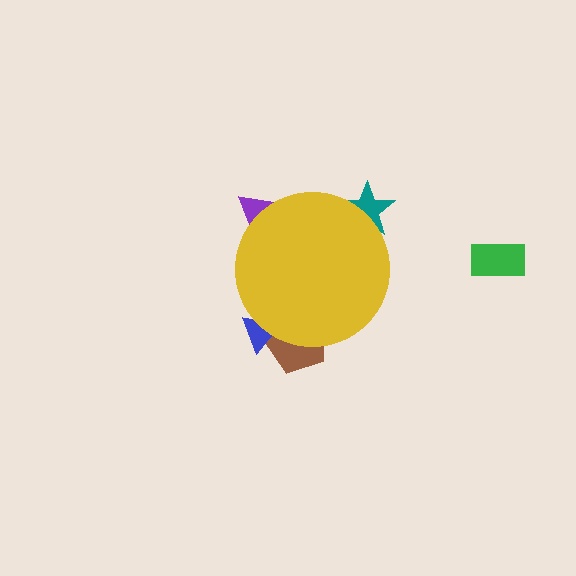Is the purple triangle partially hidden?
Yes, the purple triangle is partially hidden behind the yellow circle.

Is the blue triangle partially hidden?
Yes, the blue triangle is partially hidden behind the yellow circle.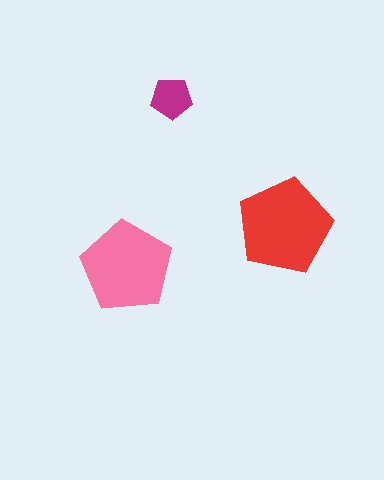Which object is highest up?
The magenta pentagon is topmost.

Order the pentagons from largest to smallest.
the red one, the pink one, the magenta one.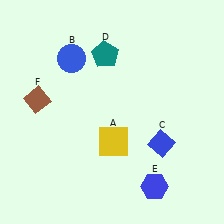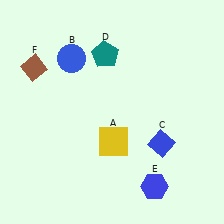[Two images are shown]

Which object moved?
The brown diamond (F) moved up.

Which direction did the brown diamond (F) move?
The brown diamond (F) moved up.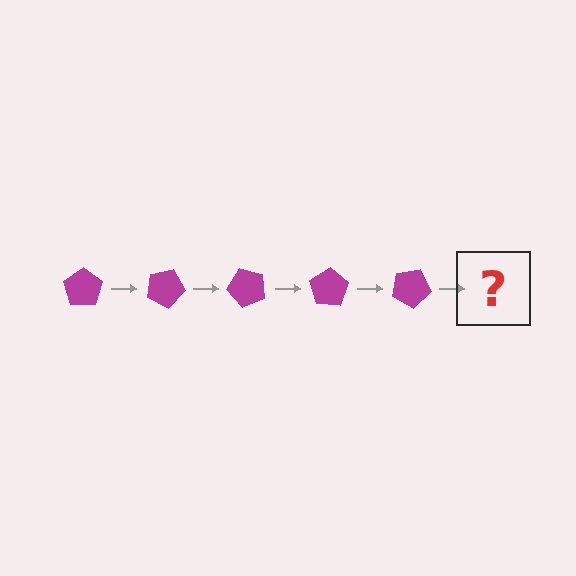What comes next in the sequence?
The next element should be a magenta pentagon rotated 125 degrees.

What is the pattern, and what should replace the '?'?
The pattern is that the pentagon rotates 25 degrees each step. The '?' should be a magenta pentagon rotated 125 degrees.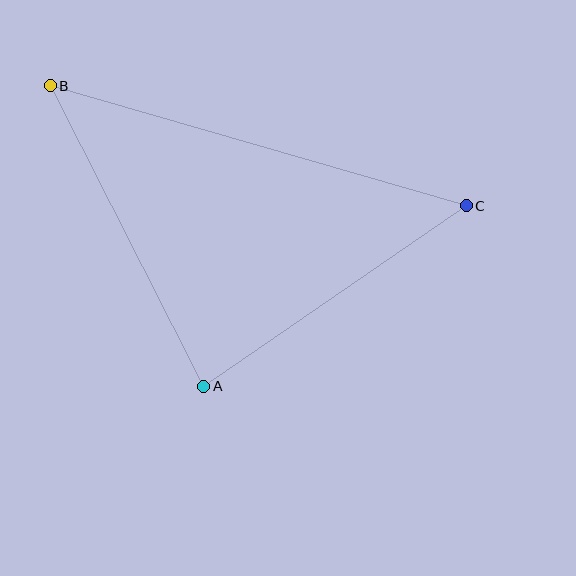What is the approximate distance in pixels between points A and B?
The distance between A and B is approximately 337 pixels.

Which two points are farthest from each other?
Points B and C are farthest from each other.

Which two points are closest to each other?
Points A and C are closest to each other.